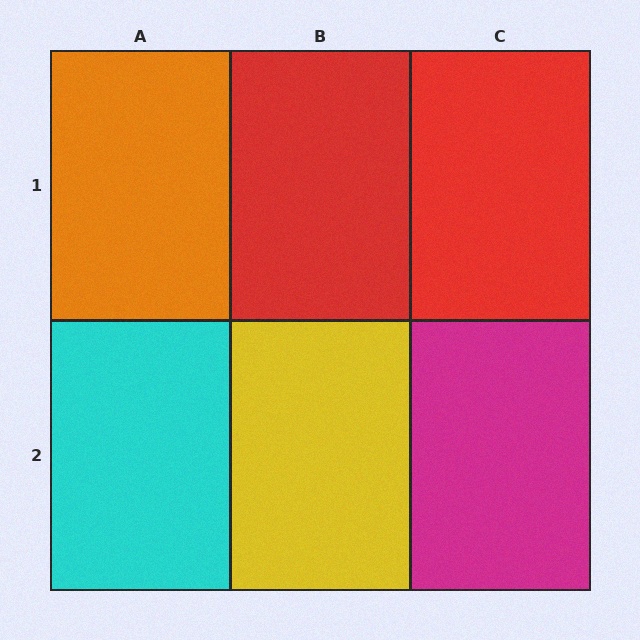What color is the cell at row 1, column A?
Orange.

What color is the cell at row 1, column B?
Red.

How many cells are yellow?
1 cell is yellow.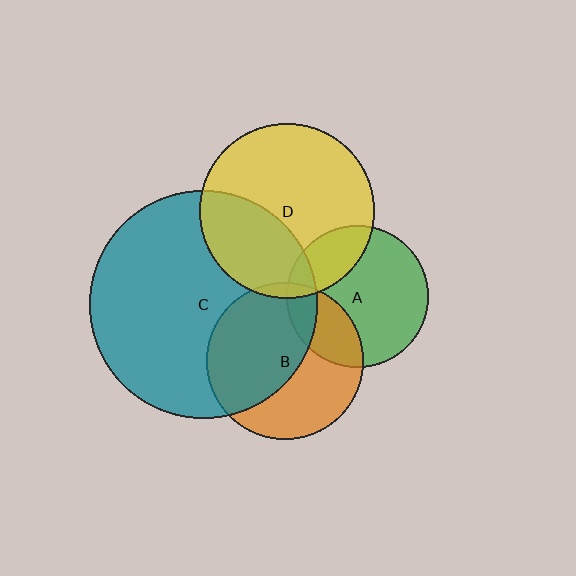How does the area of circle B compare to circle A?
Approximately 1.2 times.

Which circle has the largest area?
Circle C (teal).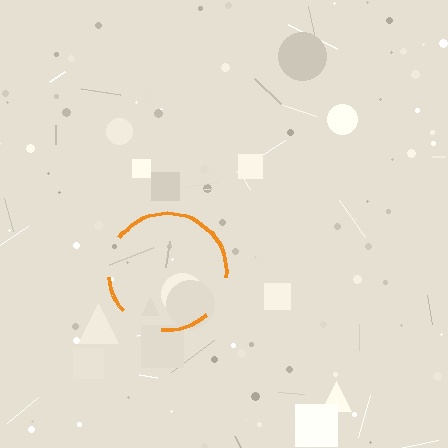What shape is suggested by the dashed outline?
The dashed outline suggests a circle.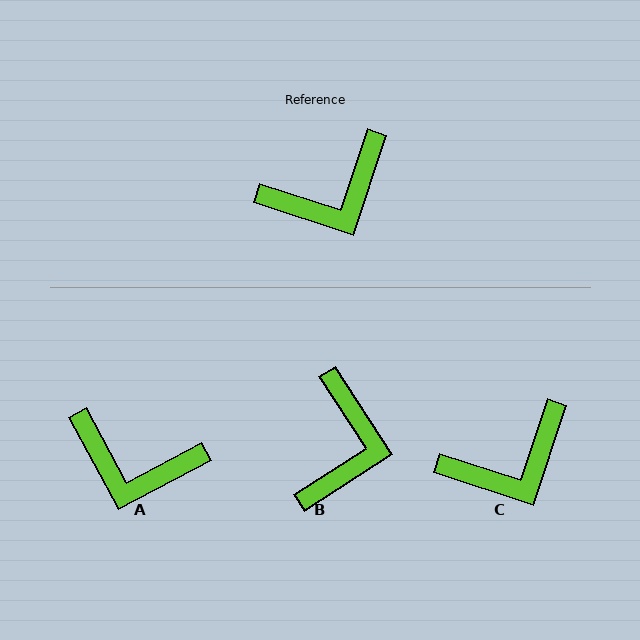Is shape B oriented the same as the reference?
No, it is off by about 51 degrees.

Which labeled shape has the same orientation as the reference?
C.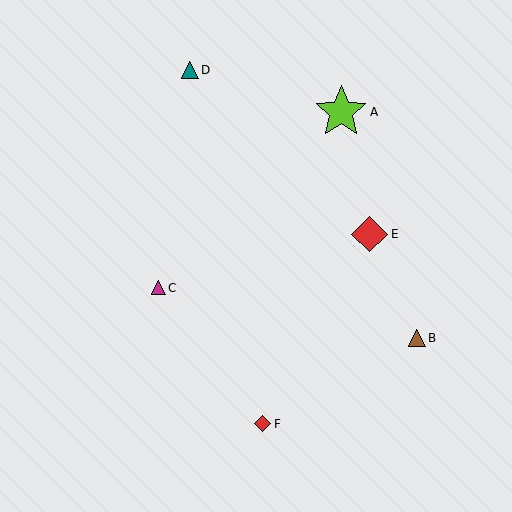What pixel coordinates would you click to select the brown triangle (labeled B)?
Click at (417, 338) to select the brown triangle B.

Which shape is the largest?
The lime star (labeled A) is the largest.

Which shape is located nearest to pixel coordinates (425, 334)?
The brown triangle (labeled B) at (417, 338) is nearest to that location.